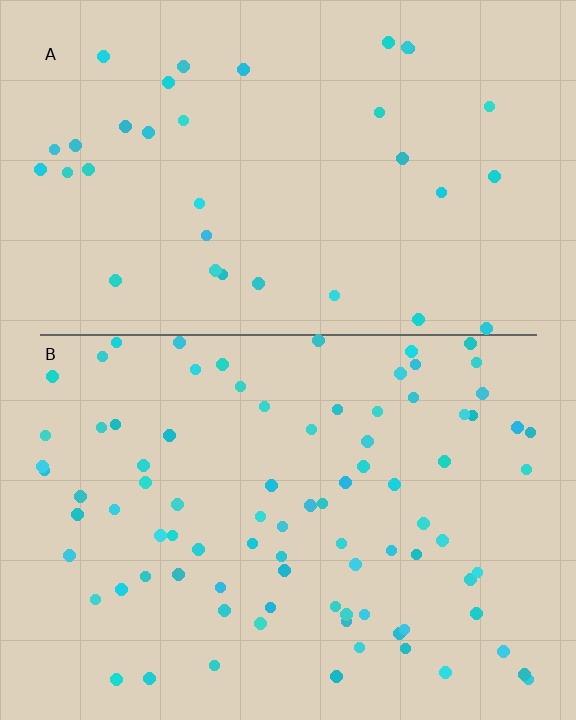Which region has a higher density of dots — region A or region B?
B (the bottom).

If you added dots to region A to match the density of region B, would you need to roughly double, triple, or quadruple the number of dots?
Approximately triple.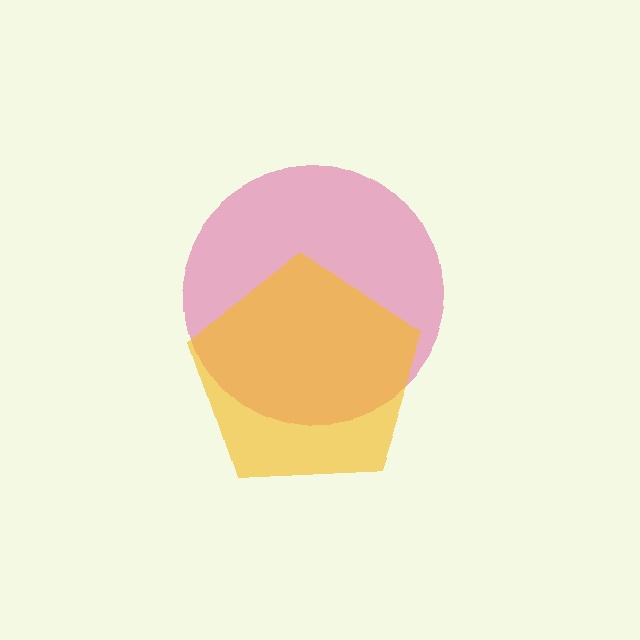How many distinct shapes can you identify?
There are 2 distinct shapes: a pink circle, a yellow pentagon.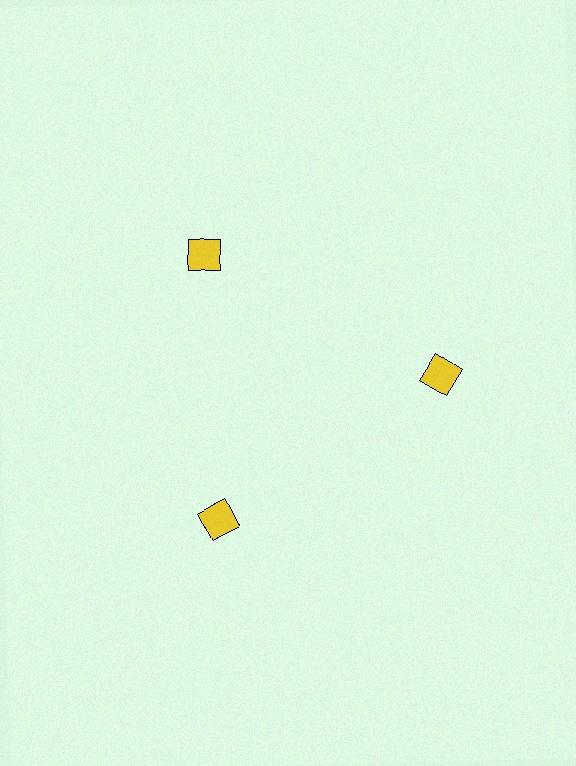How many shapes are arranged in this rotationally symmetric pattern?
There are 3 shapes, arranged in 3 groups of 1.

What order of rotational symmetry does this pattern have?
This pattern has 3-fold rotational symmetry.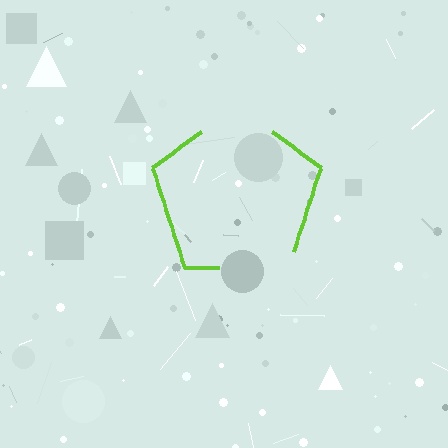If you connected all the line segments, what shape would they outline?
They would outline a pentagon.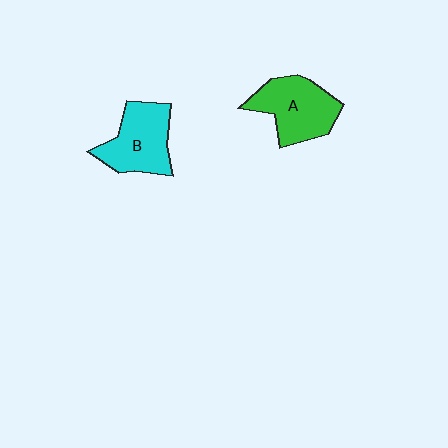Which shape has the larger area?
Shape A (green).